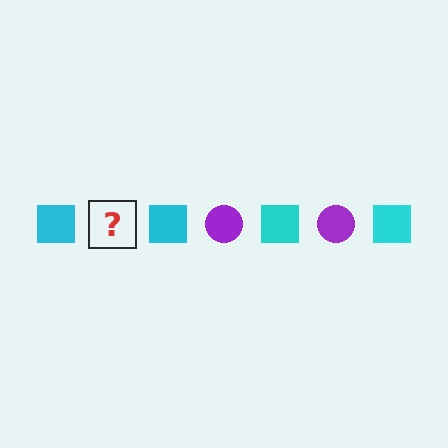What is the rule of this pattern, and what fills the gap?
The rule is that the pattern alternates between cyan square and purple circle. The gap should be filled with a purple circle.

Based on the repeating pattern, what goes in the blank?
The blank should be a purple circle.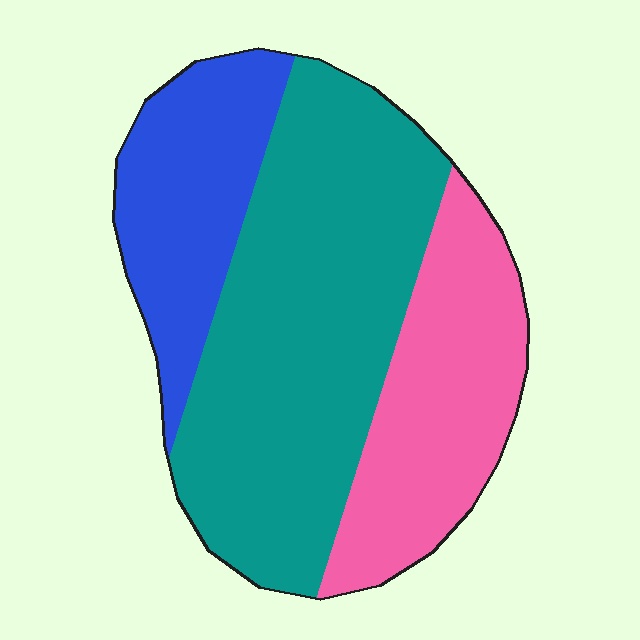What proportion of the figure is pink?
Pink takes up about one quarter (1/4) of the figure.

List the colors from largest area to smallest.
From largest to smallest: teal, pink, blue.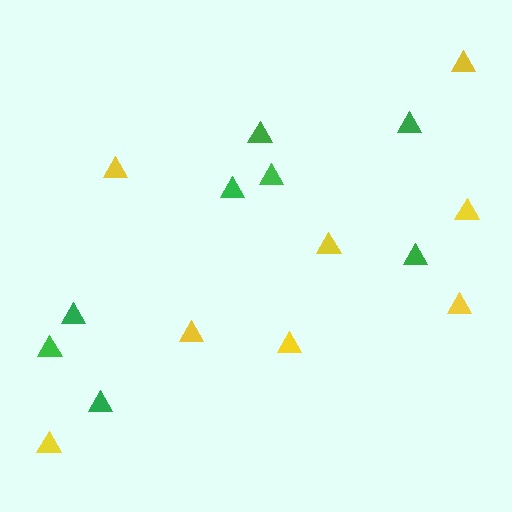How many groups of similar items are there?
There are 2 groups: one group of green triangles (8) and one group of yellow triangles (8).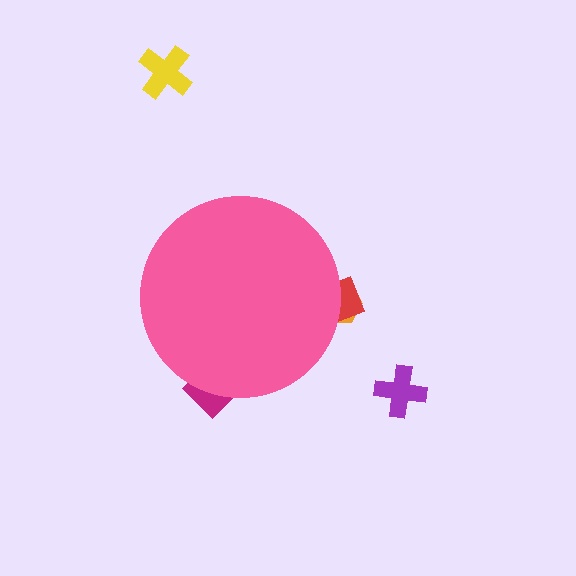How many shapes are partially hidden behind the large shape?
3 shapes are partially hidden.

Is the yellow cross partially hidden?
No, the yellow cross is fully visible.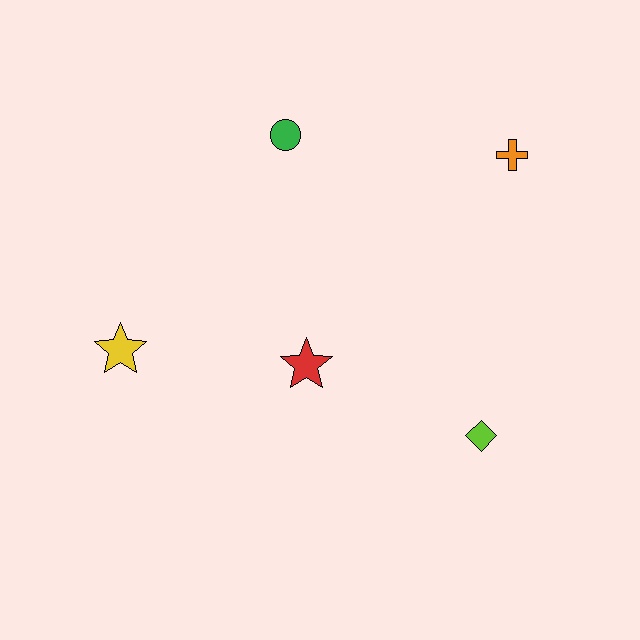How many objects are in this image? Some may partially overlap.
There are 5 objects.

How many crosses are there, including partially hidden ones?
There is 1 cross.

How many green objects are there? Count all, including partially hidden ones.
There is 1 green object.